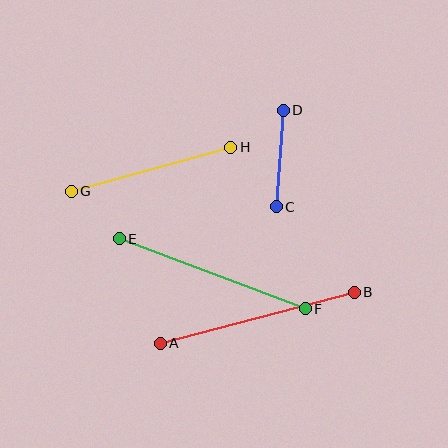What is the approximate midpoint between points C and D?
The midpoint is at approximately (280, 158) pixels.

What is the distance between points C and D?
The distance is approximately 97 pixels.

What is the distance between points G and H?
The distance is approximately 166 pixels.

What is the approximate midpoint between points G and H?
The midpoint is at approximately (151, 169) pixels.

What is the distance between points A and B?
The distance is approximately 201 pixels.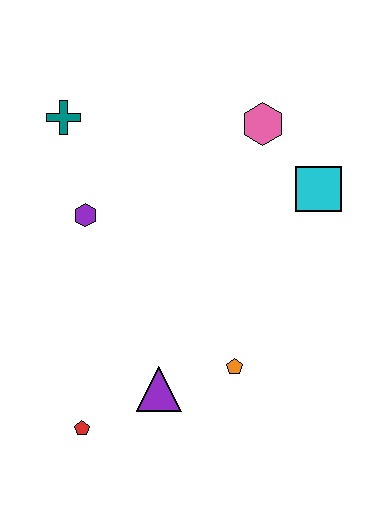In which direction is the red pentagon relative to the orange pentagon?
The red pentagon is to the left of the orange pentagon.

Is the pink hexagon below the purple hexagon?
No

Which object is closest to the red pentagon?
The purple triangle is closest to the red pentagon.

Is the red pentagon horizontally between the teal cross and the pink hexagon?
Yes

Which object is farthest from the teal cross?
The red pentagon is farthest from the teal cross.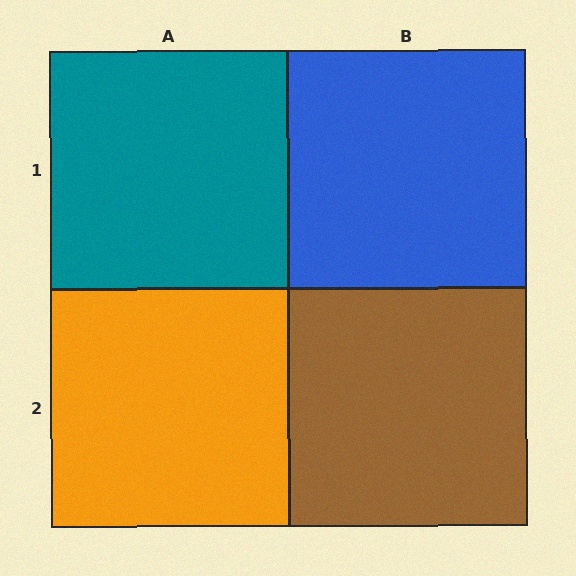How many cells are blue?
1 cell is blue.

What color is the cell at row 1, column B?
Blue.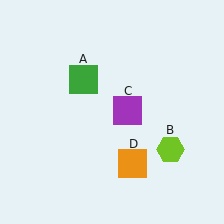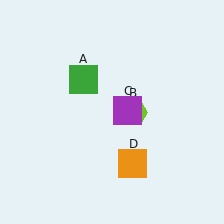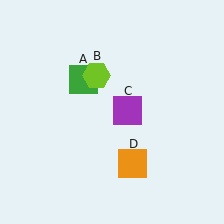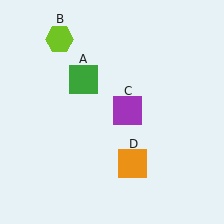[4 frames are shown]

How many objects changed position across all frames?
1 object changed position: lime hexagon (object B).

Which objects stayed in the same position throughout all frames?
Green square (object A) and purple square (object C) and orange square (object D) remained stationary.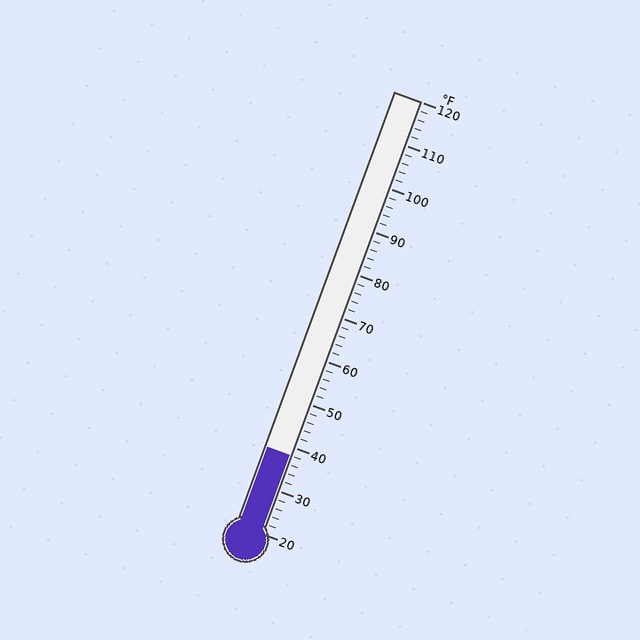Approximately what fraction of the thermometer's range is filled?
The thermometer is filled to approximately 20% of its range.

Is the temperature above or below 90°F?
The temperature is below 90°F.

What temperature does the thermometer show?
The thermometer shows approximately 38°F.